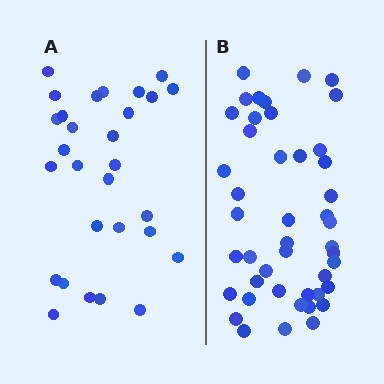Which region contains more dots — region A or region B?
Region B (the right region) has more dots.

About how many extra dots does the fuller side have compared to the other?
Region B has approximately 15 more dots than region A.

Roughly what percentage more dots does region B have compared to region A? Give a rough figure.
About 55% more.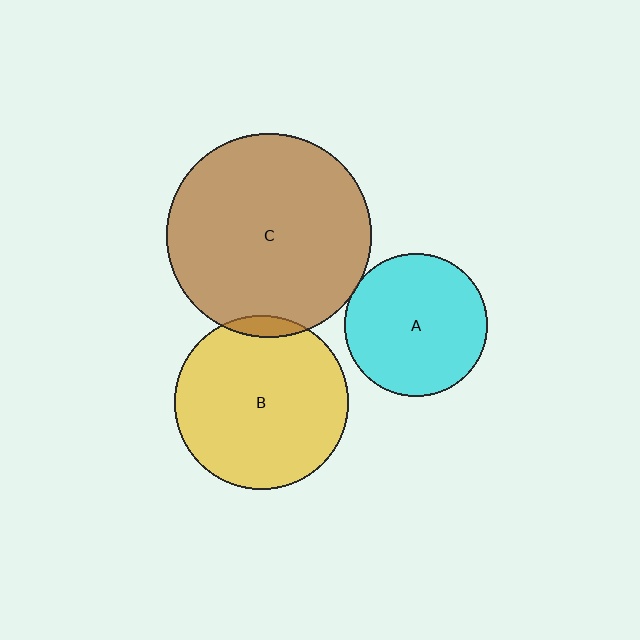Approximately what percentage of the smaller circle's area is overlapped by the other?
Approximately 5%.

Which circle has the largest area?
Circle C (brown).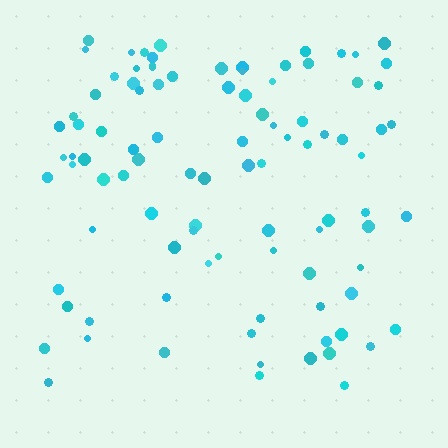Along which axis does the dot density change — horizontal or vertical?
Vertical.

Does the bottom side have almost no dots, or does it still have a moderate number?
Still a moderate number, just noticeably fewer than the top.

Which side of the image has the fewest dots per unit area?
The bottom.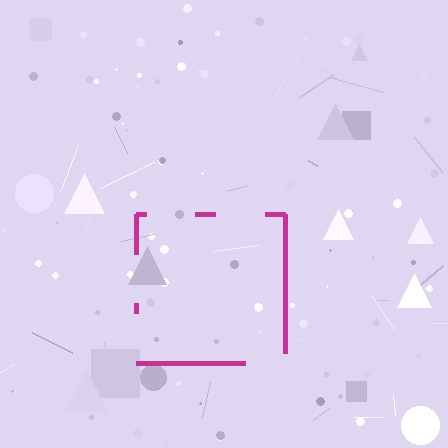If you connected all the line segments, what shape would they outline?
They would outline a square.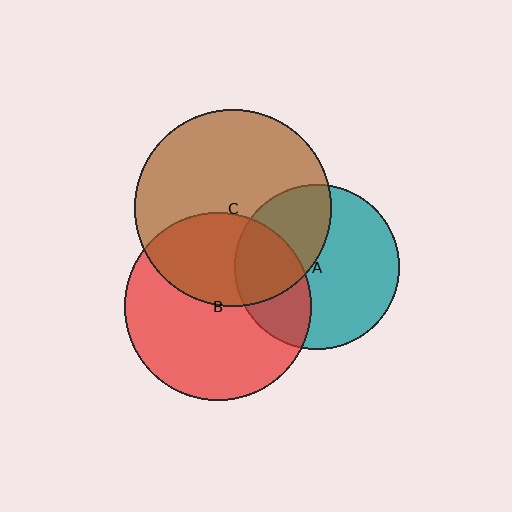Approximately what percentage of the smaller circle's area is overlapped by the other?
Approximately 40%.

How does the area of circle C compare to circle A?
Approximately 1.4 times.